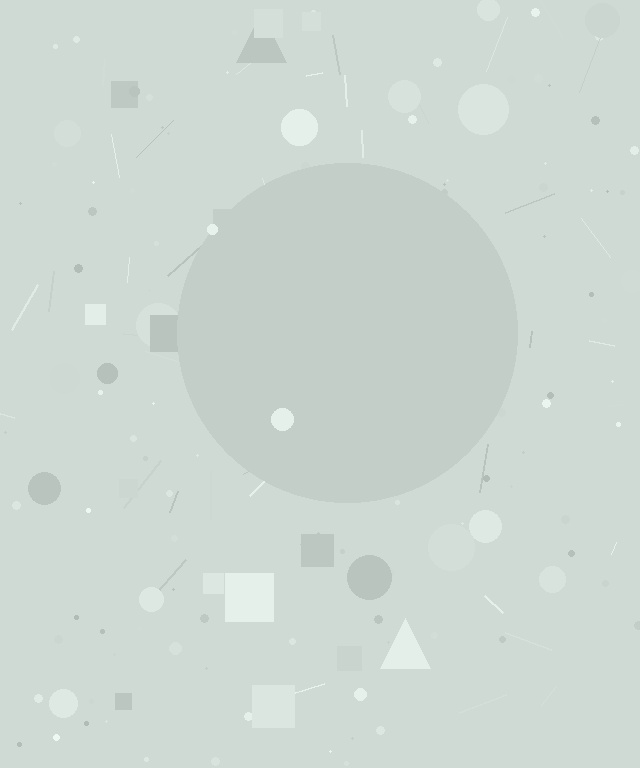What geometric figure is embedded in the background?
A circle is embedded in the background.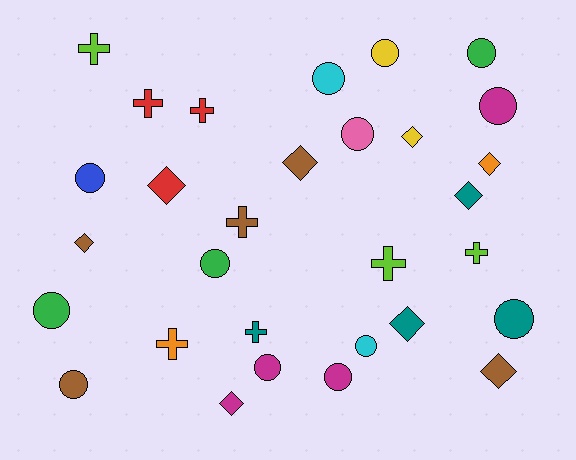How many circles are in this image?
There are 13 circles.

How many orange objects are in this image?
There are 2 orange objects.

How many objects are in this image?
There are 30 objects.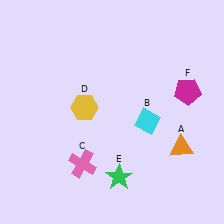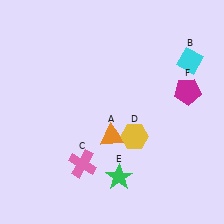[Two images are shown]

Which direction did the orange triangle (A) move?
The orange triangle (A) moved left.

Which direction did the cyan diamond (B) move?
The cyan diamond (B) moved up.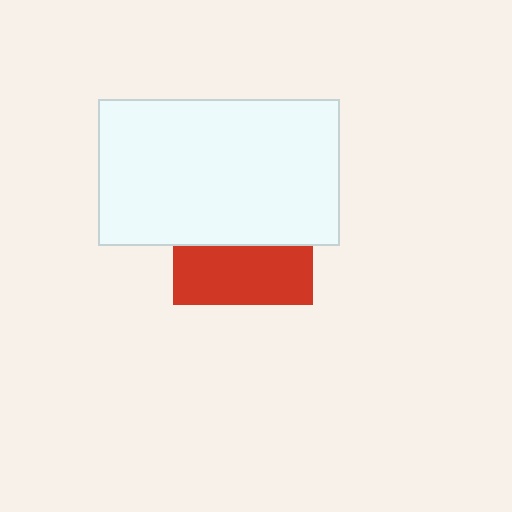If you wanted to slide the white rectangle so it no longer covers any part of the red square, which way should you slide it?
Slide it up — that is the most direct way to separate the two shapes.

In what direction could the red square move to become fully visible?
The red square could move down. That would shift it out from behind the white rectangle entirely.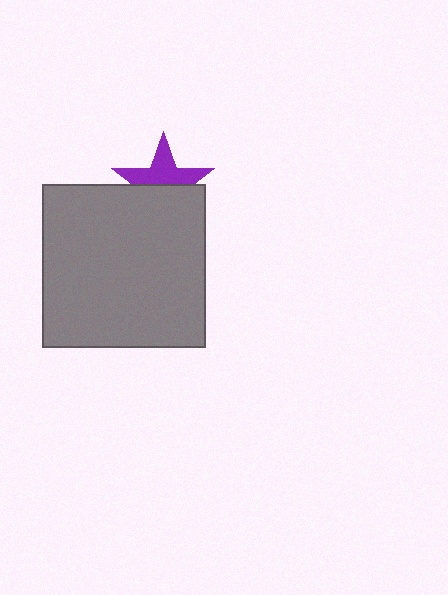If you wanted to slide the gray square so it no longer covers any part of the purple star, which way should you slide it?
Slide it down — that is the most direct way to separate the two shapes.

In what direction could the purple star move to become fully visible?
The purple star could move up. That would shift it out from behind the gray square entirely.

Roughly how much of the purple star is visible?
About half of it is visible (roughly 51%).